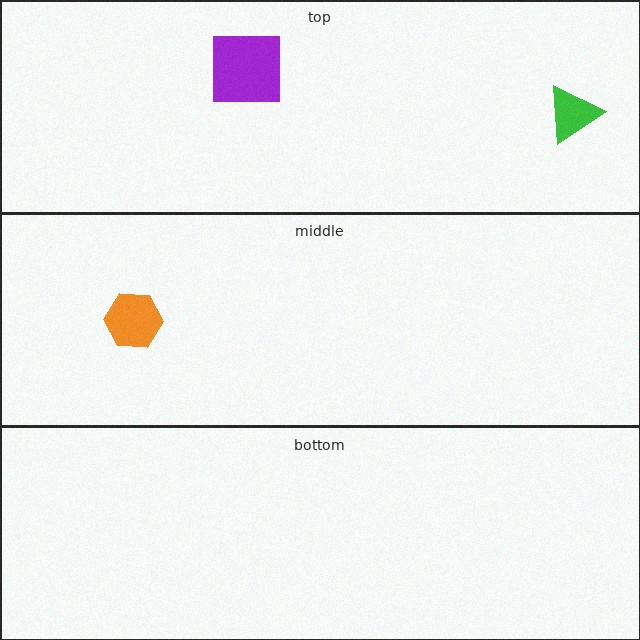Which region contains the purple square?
The top region.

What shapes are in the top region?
The green triangle, the purple square.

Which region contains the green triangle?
The top region.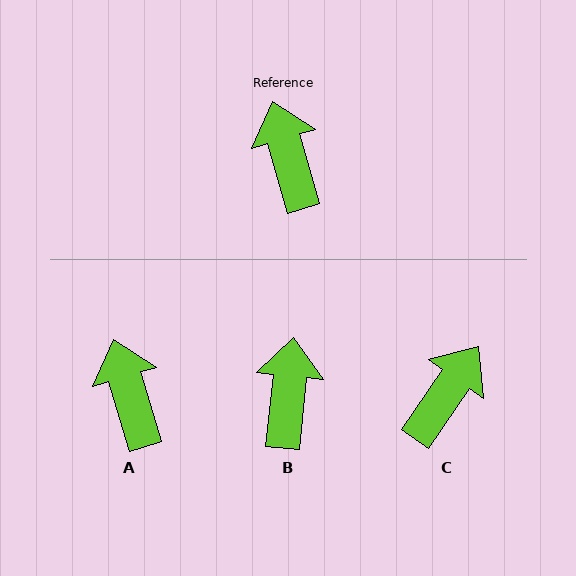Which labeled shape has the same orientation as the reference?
A.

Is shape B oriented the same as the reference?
No, it is off by about 22 degrees.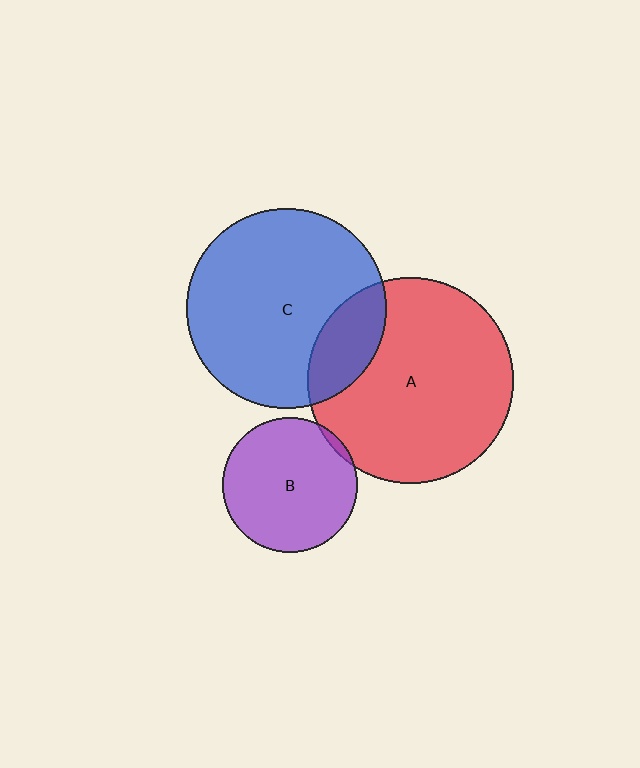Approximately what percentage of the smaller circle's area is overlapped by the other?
Approximately 20%.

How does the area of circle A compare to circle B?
Approximately 2.3 times.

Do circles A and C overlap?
Yes.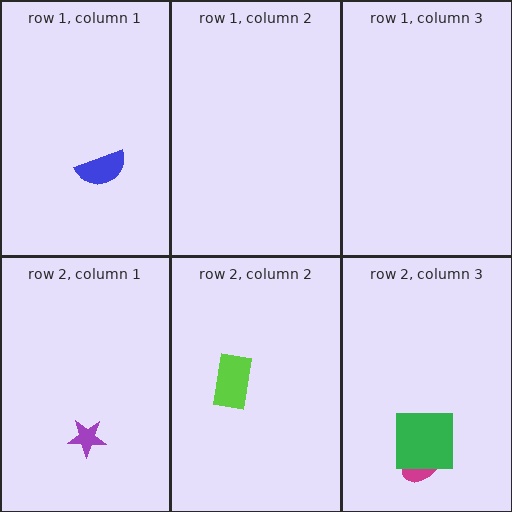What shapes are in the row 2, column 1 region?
The purple star.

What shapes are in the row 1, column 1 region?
The blue semicircle.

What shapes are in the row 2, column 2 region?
The lime rectangle.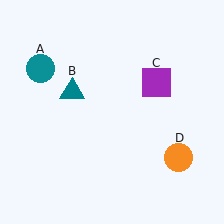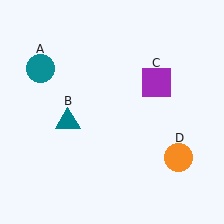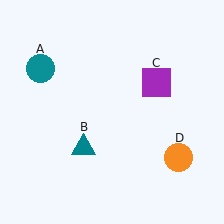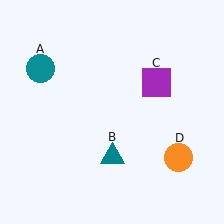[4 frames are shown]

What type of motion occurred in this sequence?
The teal triangle (object B) rotated counterclockwise around the center of the scene.